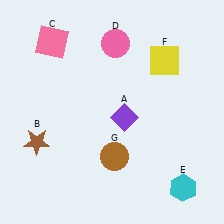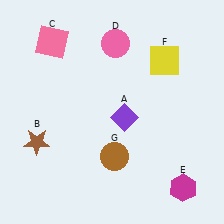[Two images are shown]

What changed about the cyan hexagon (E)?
In Image 1, E is cyan. In Image 2, it changed to magenta.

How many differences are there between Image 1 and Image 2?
There is 1 difference between the two images.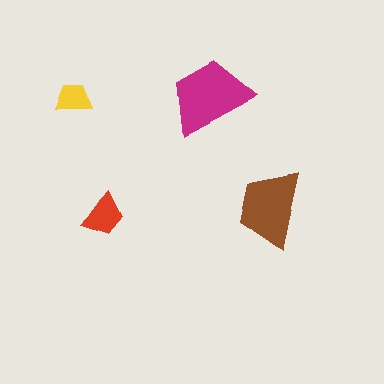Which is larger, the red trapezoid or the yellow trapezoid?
The red one.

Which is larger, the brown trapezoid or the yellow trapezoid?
The brown one.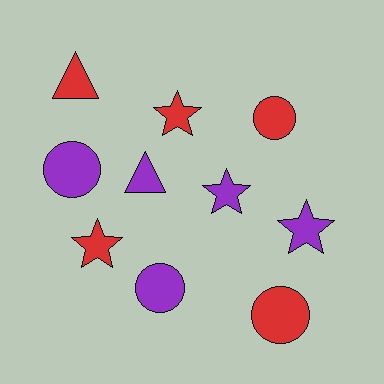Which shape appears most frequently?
Circle, with 4 objects.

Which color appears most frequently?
Purple, with 5 objects.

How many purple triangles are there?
There is 1 purple triangle.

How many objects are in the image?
There are 10 objects.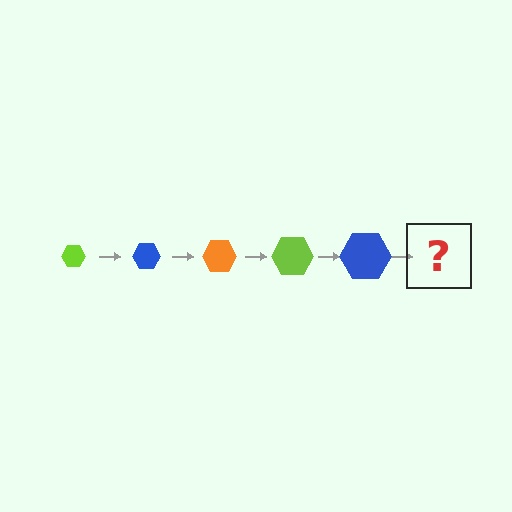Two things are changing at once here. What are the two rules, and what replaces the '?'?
The two rules are that the hexagon grows larger each step and the color cycles through lime, blue, and orange. The '?' should be an orange hexagon, larger than the previous one.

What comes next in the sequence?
The next element should be an orange hexagon, larger than the previous one.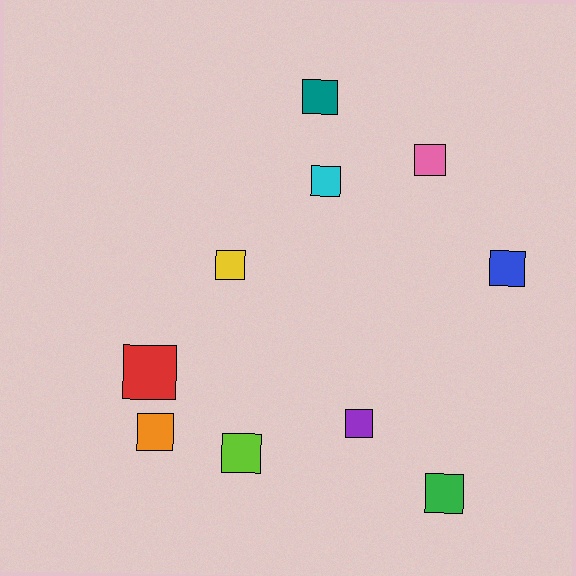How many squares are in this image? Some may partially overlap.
There are 10 squares.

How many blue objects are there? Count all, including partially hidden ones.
There is 1 blue object.